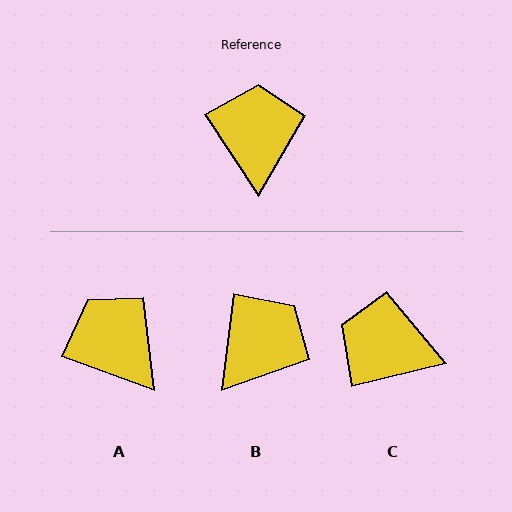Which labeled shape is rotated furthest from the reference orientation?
C, about 70 degrees away.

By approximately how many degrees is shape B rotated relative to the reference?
Approximately 41 degrees clockwise.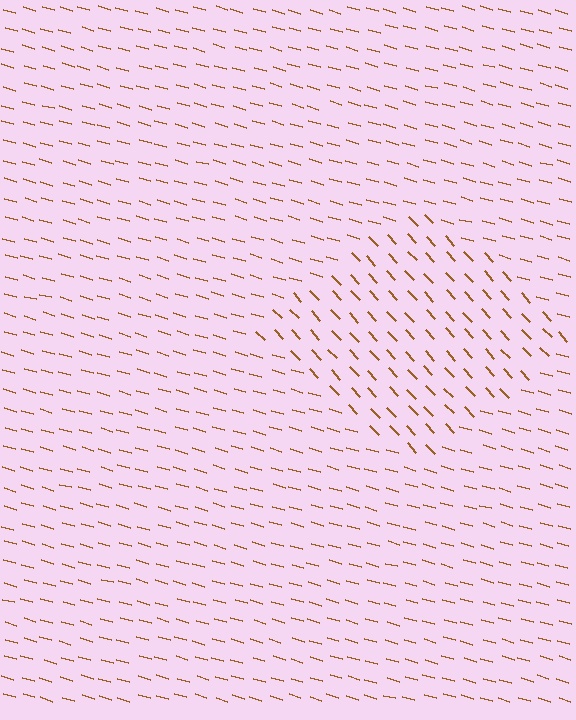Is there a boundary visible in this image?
Yes, there is a texture boundary formed by a change in line orientation.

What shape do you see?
I see a diamond.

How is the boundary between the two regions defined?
The boundary is defined purely by a change in line orientation (approximately 31 degrees difference). All lines are the same color and thickness.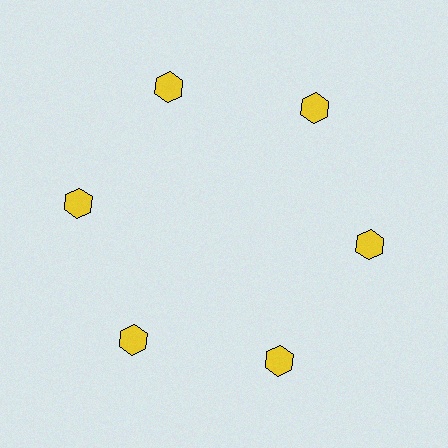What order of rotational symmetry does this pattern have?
This pattern has 6-fold rotational symmetry.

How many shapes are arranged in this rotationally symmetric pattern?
There are 6 shapes, arranged in 6 groups of 1.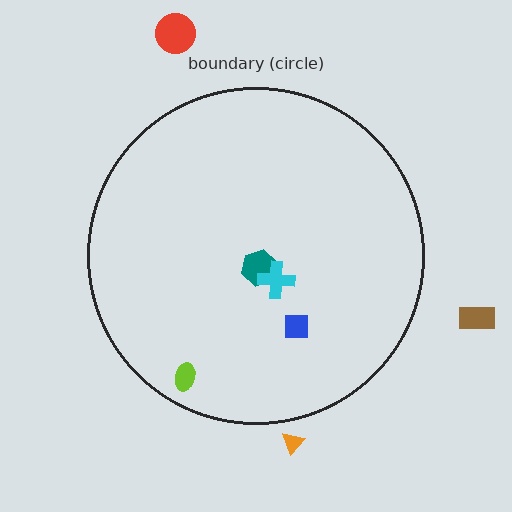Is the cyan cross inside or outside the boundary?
Inside.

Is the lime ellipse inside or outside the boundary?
Inside.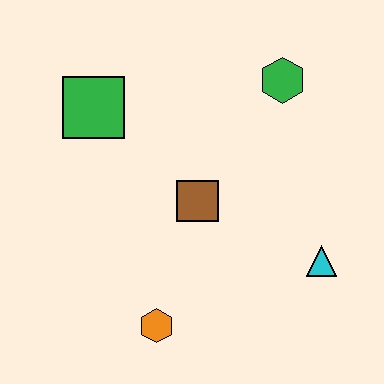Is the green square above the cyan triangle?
Yes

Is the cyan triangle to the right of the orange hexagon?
Yes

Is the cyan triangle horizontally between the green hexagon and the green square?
No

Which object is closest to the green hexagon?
The brown square is closest to the green hexagon.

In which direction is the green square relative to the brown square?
The green square is to the left of the brown square.